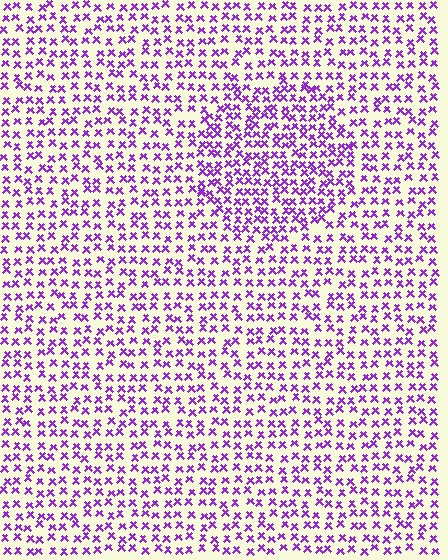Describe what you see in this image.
The image contains small purple elements arranged at two different densities. A circle-shaped region is visible where the elements are more densely packed than the surrounding area.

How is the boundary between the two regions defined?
The boundary is defined by a change in element density (approximately 1.5x ratio). All elements are the same color, size, and shape.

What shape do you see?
I see a circle.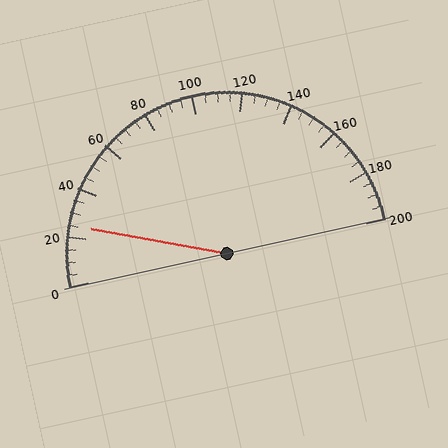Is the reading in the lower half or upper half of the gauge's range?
The reading is in the lower half of the range (0 to 200).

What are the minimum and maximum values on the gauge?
The gauge ranges from 0 to 200.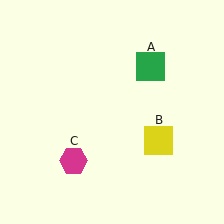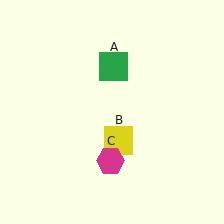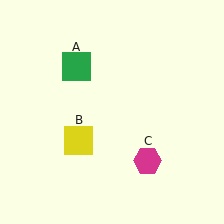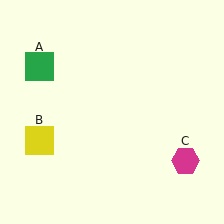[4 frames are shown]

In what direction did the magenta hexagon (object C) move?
The magenta hexagon (object C) moved right.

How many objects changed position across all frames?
3 objects changed position: green square (object A), yellow square (object B), magenta hexagon (object C).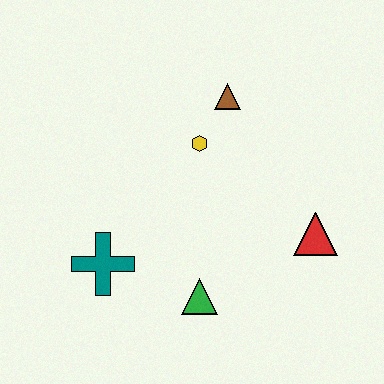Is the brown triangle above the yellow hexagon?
Yes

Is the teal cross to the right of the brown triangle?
No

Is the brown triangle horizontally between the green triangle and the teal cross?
No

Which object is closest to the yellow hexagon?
The brown triangle is closest to the yellow hexagon.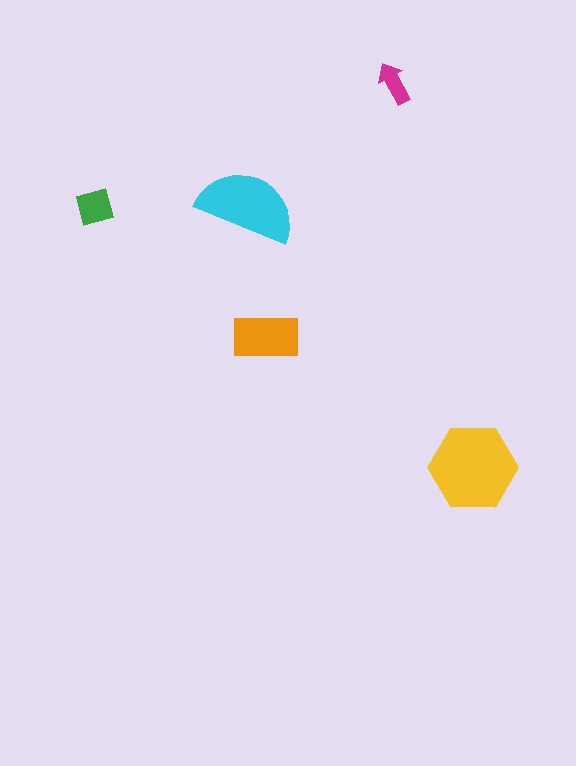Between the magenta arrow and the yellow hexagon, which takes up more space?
The yellow hexagon.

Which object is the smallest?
The magenta arrow.